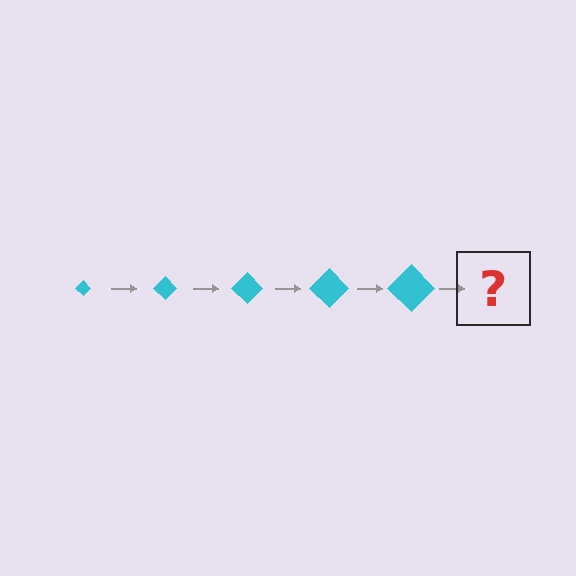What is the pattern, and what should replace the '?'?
The pattern is that the diamond gets progressively larger each step. The '?' should be a cyan diamond, larger than the previous one.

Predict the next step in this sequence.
The next step is a cyan diamond, larger than the previous one.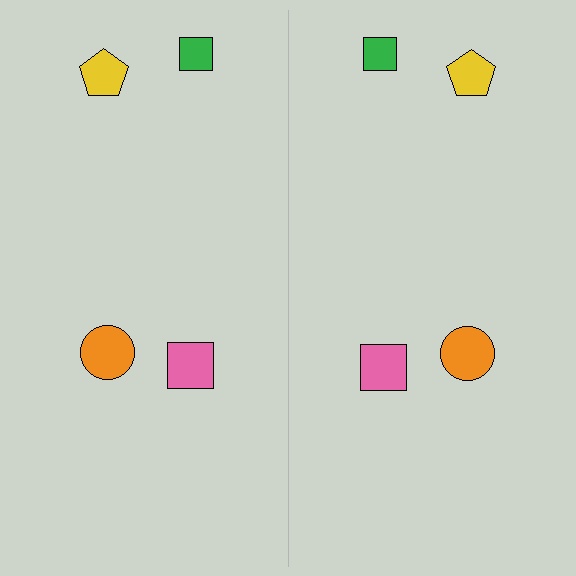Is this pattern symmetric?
Yes, this pattern has bilateral (reflection) symmetry.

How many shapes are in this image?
There are 8 shapes in this image.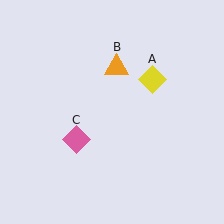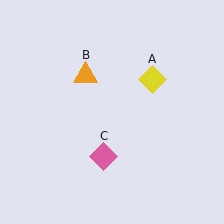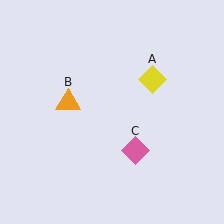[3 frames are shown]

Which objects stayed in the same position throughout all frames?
Yellow diamond (object A) remained stationary.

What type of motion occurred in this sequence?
The orange triangle (object B), pink diamond (object C) rotated counterclockwise around the center of the scene.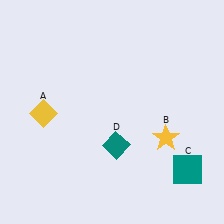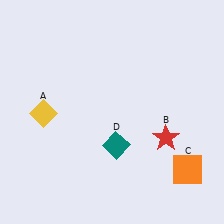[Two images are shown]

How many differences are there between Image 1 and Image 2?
There are 2 differences between the two images.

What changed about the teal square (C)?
In Image 1, C is teal. In Image 2, it changed to orange.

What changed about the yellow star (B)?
In Image 1, B is yellow. In Image 2, it changed to red.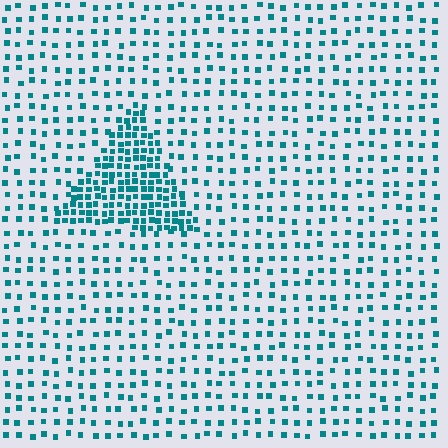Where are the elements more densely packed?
The elements are more densely packed inside the triangle boundary.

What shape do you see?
I see a triangle.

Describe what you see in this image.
The image contains small teal elements arranged at two different densities. A triangle-shaped region is visible where the elements are more densely packed than the surrounding area.